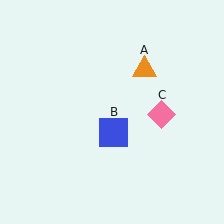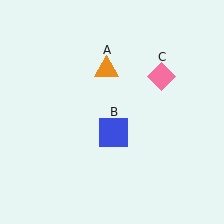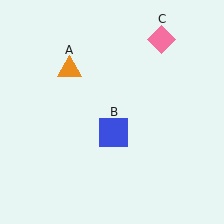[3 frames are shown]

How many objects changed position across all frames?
2 objects changed position: orange triangle (object A), pink diamond (object C).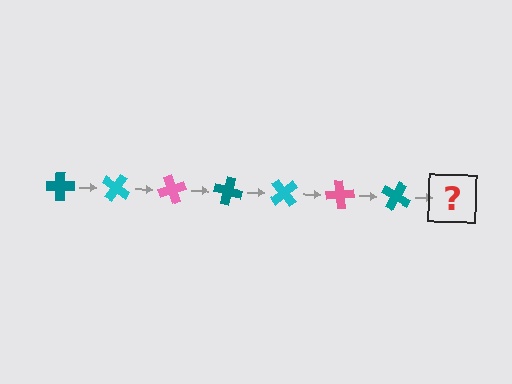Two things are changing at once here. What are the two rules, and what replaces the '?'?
The two rules are that it rotates 35 degrees each step and the color cycles through teal, cyan, and pink. The '?' should be a cyan cross, rotated 245 degrees from the start.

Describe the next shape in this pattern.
It should be a cyan cross, rotated 245 degrees from the start.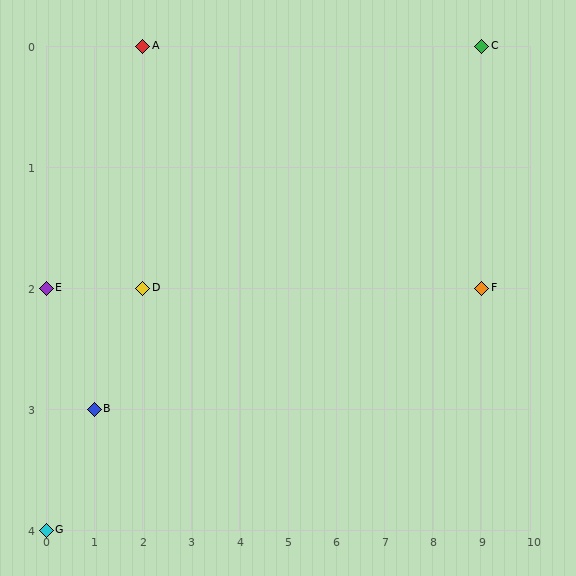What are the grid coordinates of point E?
Point E is at grid coordinates (0, 2).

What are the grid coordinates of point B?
Point B is at grid coordinates (1, 3).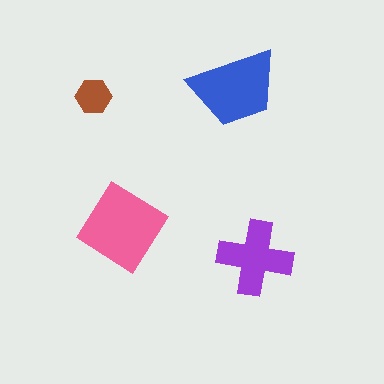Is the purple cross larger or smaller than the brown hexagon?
Larger.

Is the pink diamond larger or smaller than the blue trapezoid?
Larger.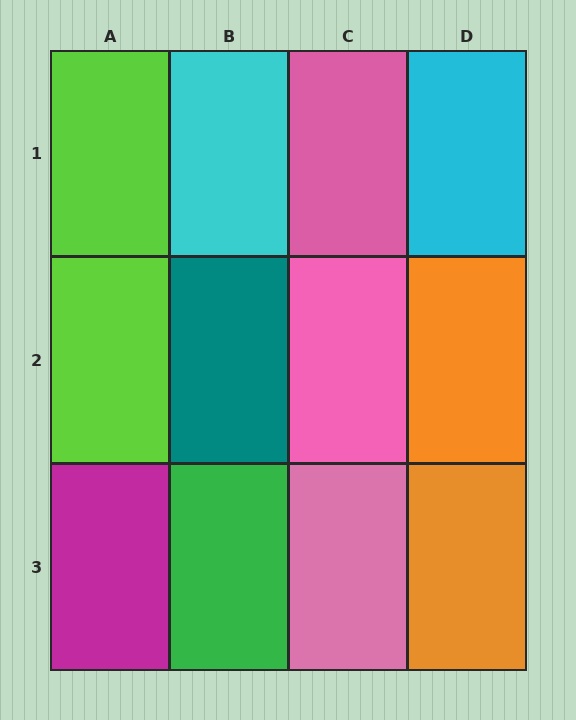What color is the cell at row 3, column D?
Orange.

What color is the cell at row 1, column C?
Pink.